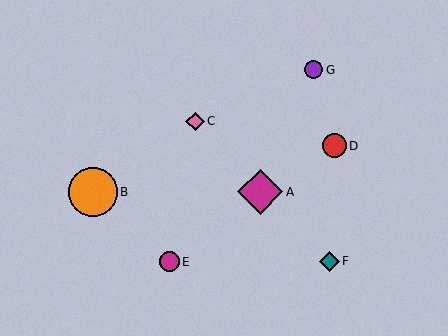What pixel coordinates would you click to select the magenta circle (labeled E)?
Click at (169, 262) to select the magenta circle E.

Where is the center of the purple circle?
The center of the purple circle is at (313, 70).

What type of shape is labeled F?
Shape F is a teal diamond.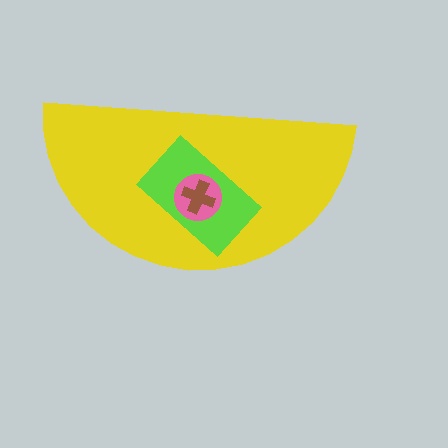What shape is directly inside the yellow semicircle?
The lime rectangle.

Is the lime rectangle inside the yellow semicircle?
Yes.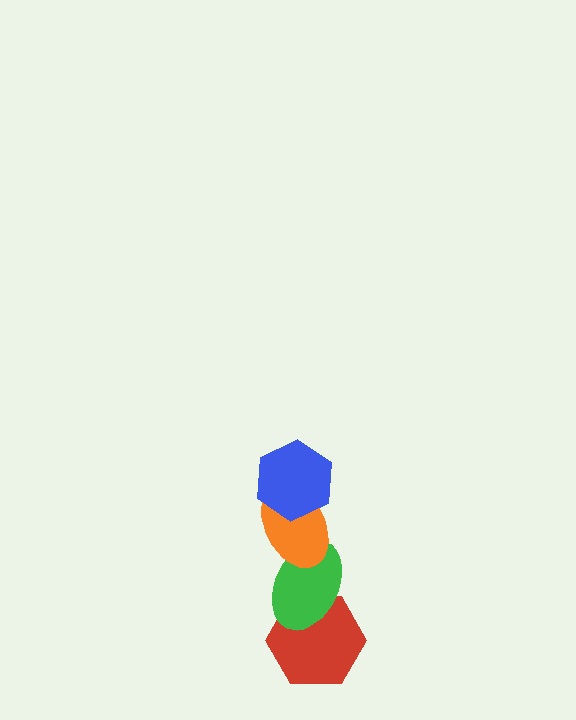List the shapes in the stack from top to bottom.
From top to bottom: the blue hexagon, the orange ellipse, the green ellipse, the red hexagon.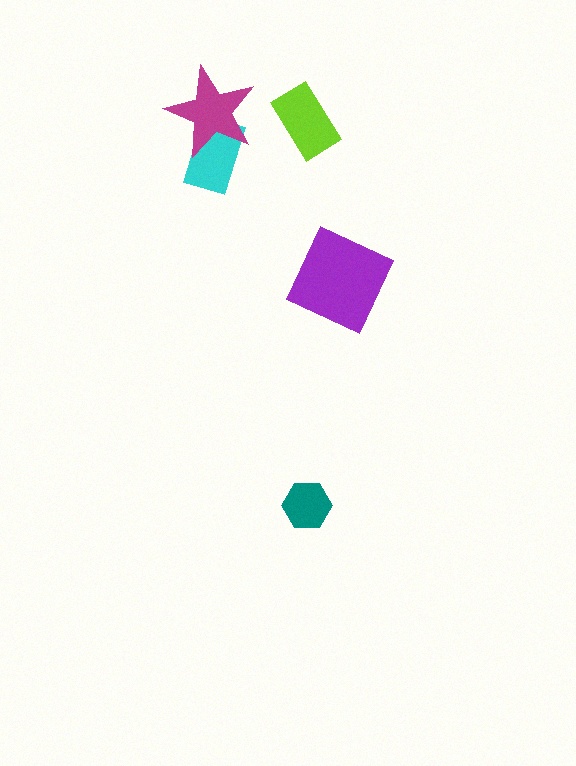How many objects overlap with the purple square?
0 objects overlap with the purple square.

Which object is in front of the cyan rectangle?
The magenta star is in front of the cyan rectangle.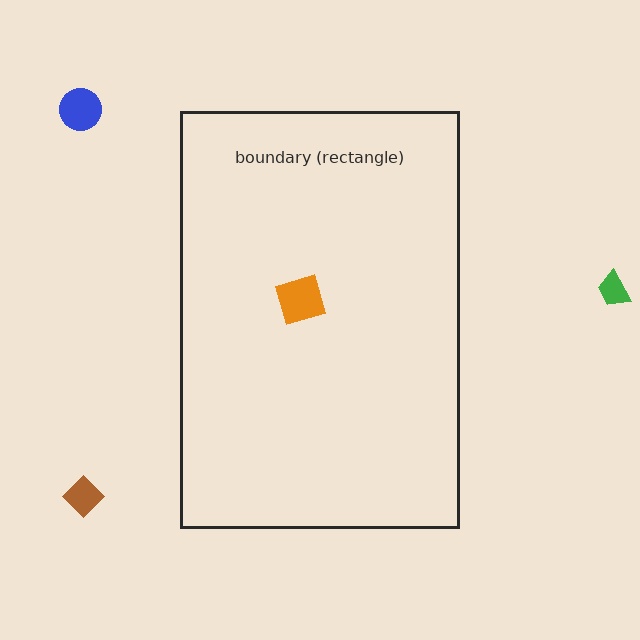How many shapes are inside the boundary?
1 inside, 3 outside.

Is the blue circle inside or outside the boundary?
Outside.